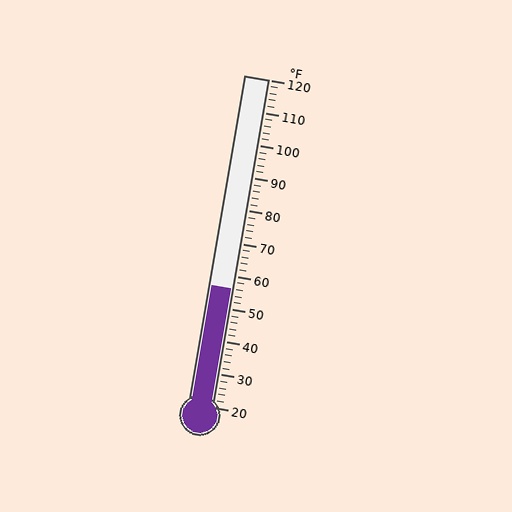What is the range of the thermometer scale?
The thermometer scale ranges from 20°F to 120°F.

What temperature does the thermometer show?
The thermometer shows approximately 56°F.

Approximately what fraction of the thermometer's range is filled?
The thermometer is filled to approximately 35% of its range.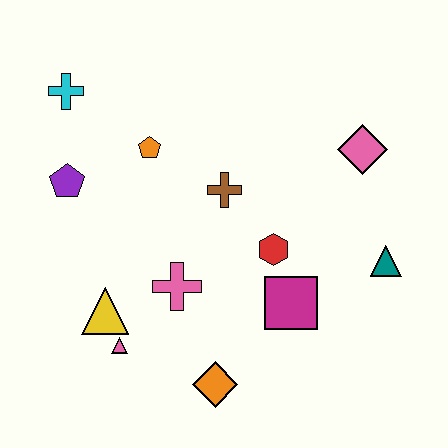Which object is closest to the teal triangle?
The magenta square is closest to the teal triangle.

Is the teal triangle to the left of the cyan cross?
No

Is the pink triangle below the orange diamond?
No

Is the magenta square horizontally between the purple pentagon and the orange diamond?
No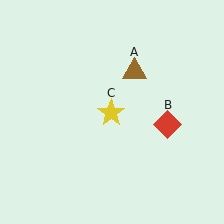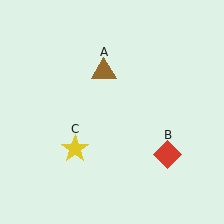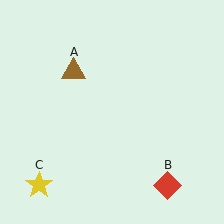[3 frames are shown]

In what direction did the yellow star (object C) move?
The yellow star (object C) moved down and to the left.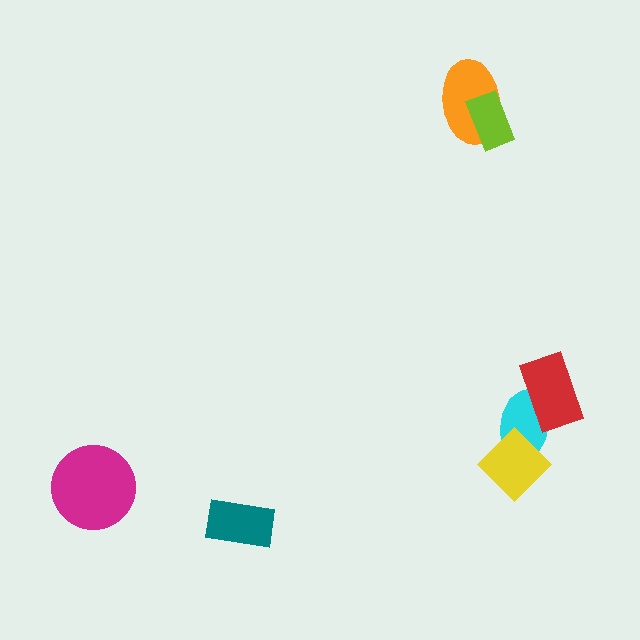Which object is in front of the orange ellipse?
The lime rectangle is in front of the orange ellipse.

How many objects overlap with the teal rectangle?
0 objects overlap with the teal rectangle.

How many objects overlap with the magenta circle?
0 objects overlap with the magenta circle.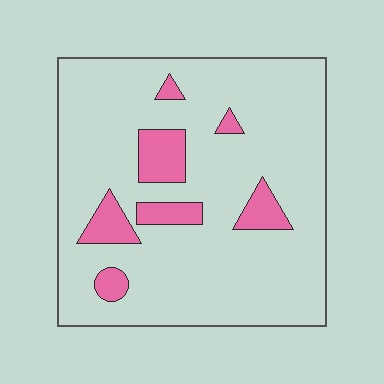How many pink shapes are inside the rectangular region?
7.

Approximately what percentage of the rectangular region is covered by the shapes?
Approximately 15%.